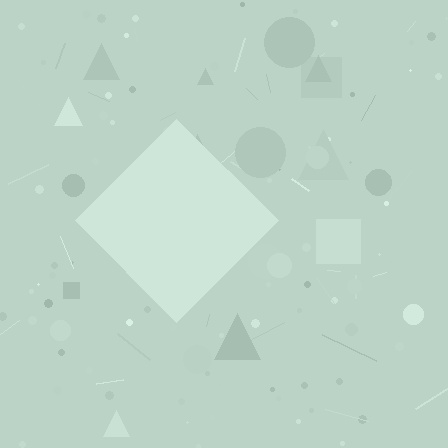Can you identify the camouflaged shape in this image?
The camouflaged shape is a diamond.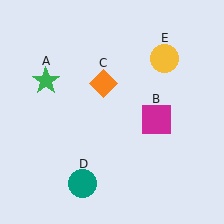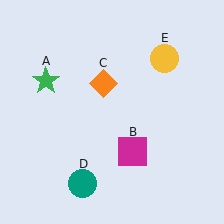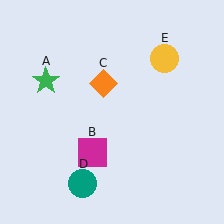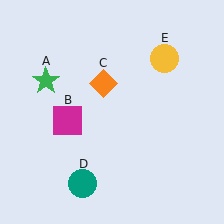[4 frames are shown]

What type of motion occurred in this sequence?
The magenta square (object B) rotated clockwise around the center of the scene.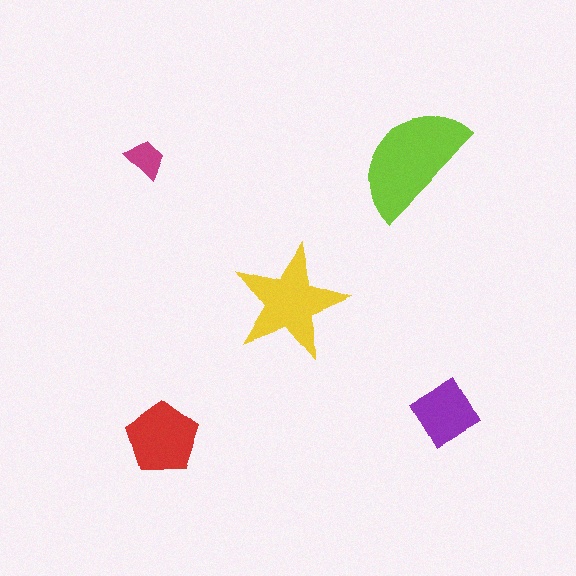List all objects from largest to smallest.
The lime semicircle, the yellow star, the red pentagon, the purple diamond, the magenta trapezoid.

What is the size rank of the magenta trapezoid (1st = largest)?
5th.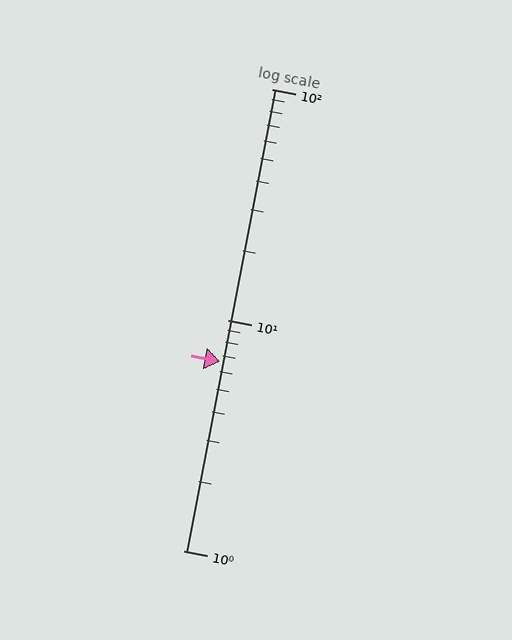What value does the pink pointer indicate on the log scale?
The pointer indicates approximately 6.6.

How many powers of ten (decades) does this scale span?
The scale spans 2 decades, from 1 to 100.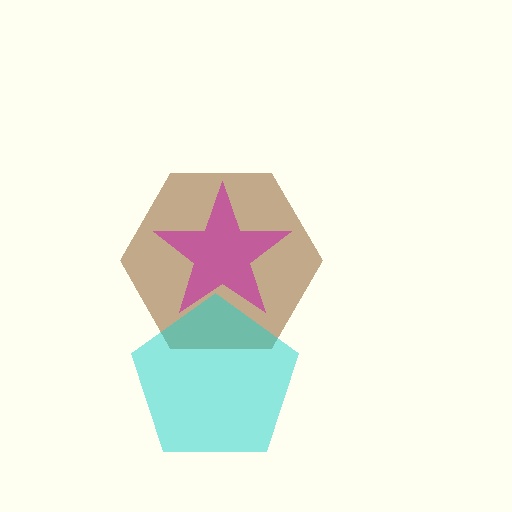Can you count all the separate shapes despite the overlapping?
Yes, there are 3 separate shapes.